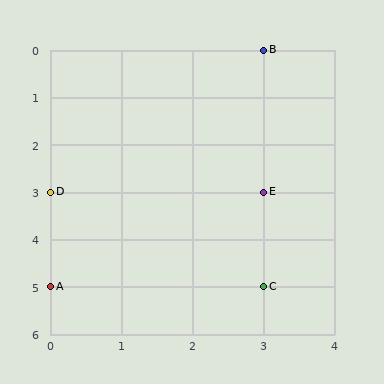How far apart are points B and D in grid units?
Points B and D are 3 columns and 3 rows apart (about 4.2 grid units diagonally).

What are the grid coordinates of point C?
Point C is at grid coordinates (3, 5).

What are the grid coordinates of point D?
Point D is at grid coordinates (0, 3).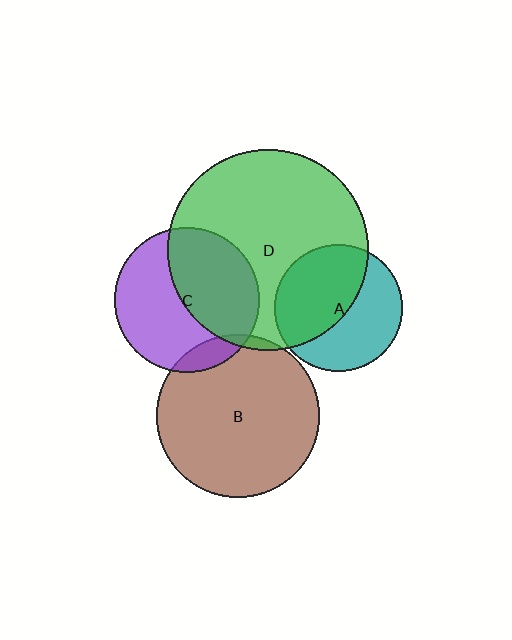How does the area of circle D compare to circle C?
Approximately 1.9 times.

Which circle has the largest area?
Circle D (green).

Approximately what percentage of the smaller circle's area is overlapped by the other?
Approximately 45%.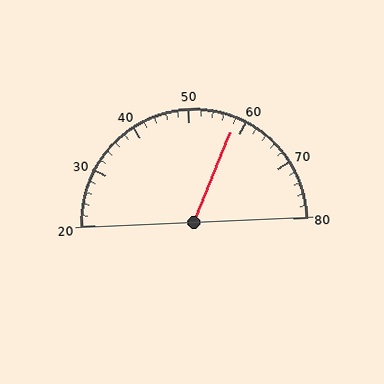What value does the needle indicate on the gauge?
The needle indicates approximately 58.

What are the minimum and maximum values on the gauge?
The gauge ranges from 20 to 80.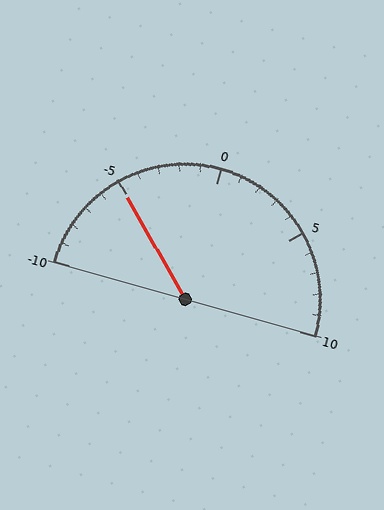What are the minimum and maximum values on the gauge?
The gauge ranges from -10 to 10.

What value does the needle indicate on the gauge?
The needle indicates approximately -5.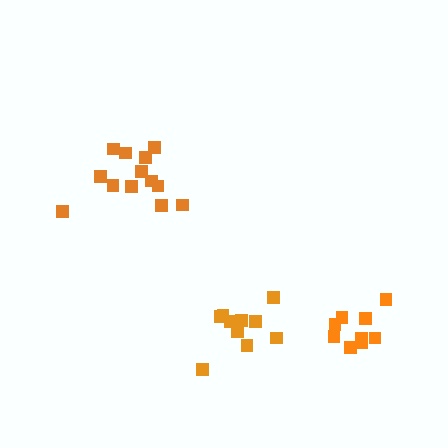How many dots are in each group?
Group 1: 10 dots, Group 2: 13 dots, Group 3: 9 dots (32 total).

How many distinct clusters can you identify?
There are 3 distinct clusters.